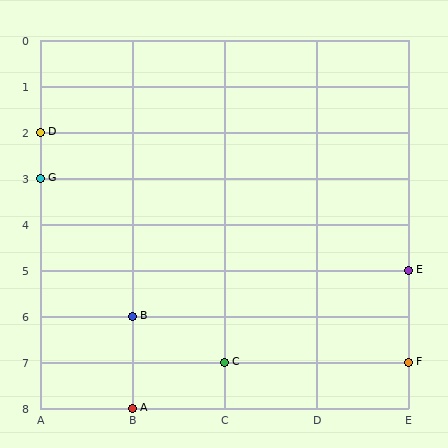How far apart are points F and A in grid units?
Points F and A are 3 columns and 1 row apart (about 3.2 grid units diagonally).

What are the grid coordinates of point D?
Point D is at grid coordinates (A, 2).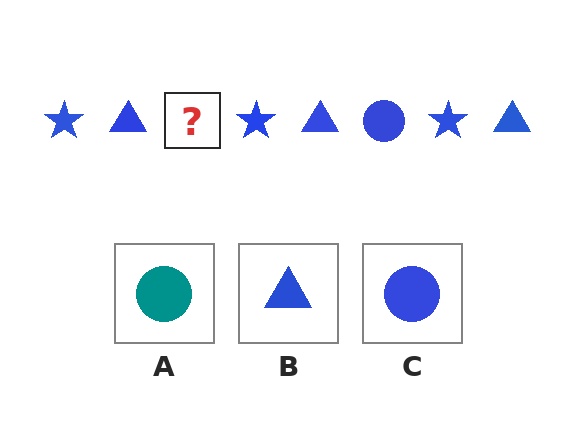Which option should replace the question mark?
Option C.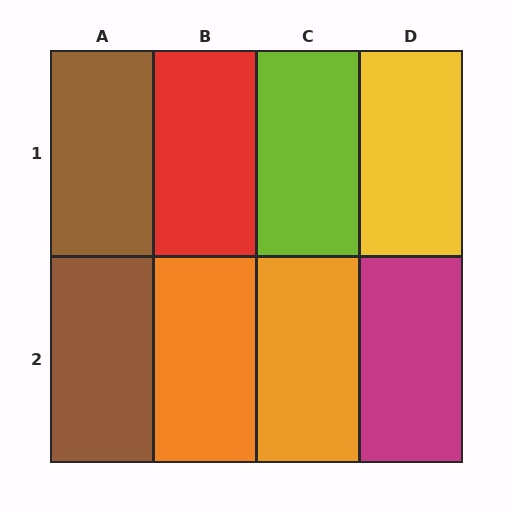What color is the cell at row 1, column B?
Red.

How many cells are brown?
2 cells are brown.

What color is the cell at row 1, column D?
Yellow.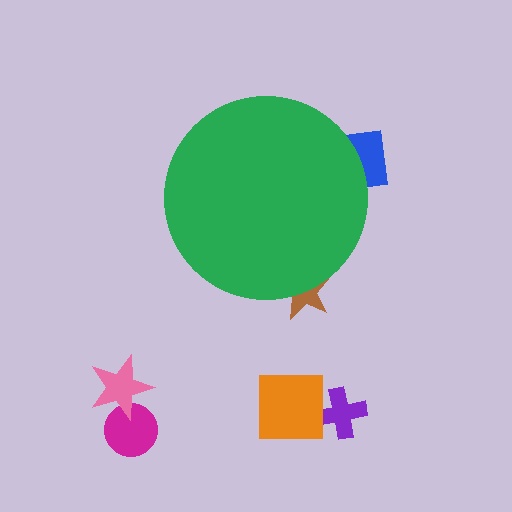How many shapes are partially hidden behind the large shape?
2 shapes are partially hidden.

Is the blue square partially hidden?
Yes, the blue square is partially hidden behind the green circle.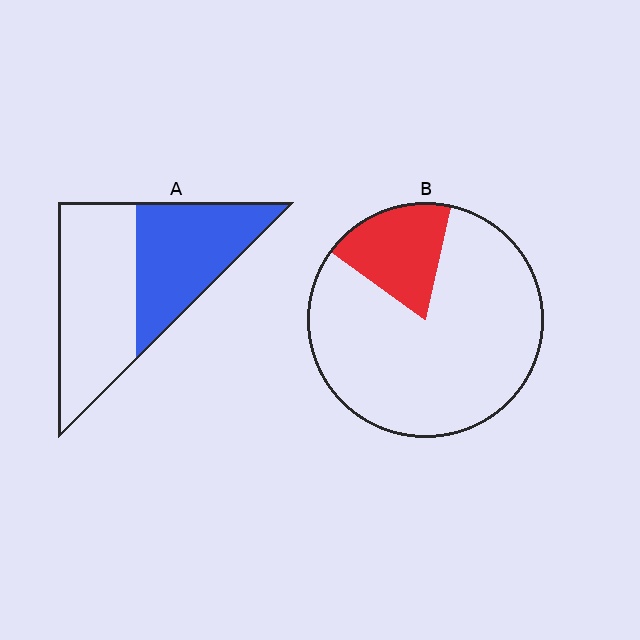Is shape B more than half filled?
No.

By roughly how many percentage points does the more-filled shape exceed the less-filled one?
By roughly 25 percentage points (A over B).